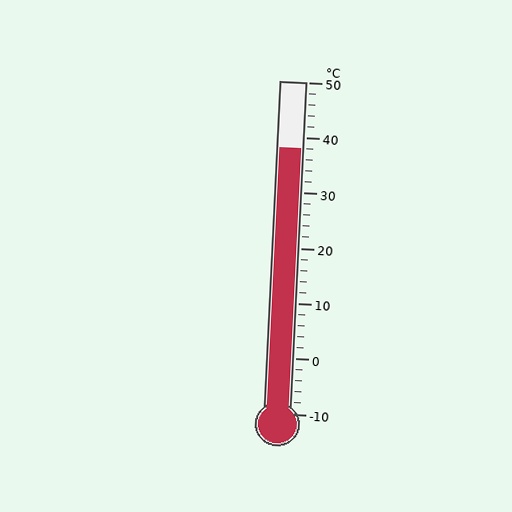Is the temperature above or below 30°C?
The temperature is above 30°C.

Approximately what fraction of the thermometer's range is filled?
The thermometer is filled to approximately 80% of its range.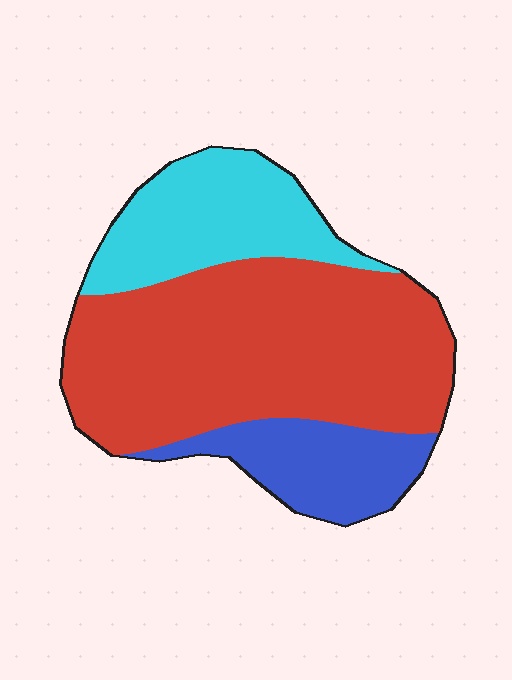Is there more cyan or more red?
Red.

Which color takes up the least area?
Blue, at roughly 15%.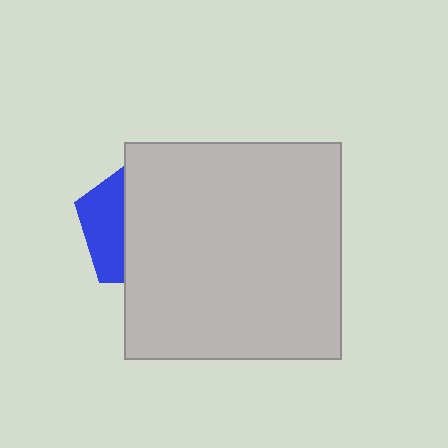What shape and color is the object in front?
The object in front is a light gray square.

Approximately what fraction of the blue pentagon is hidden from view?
Roughly 68% of the blue pentagon is hidden behind the light gray square.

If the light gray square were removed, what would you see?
You would see the complete blue pentagon.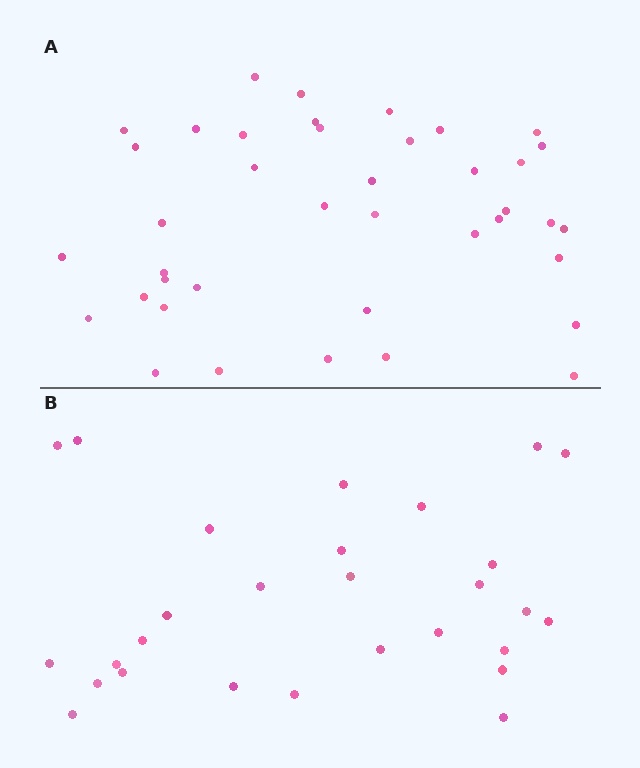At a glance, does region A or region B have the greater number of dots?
Region A (the top region) has more dots.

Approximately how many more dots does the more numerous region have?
Region A has roughly 12 or so more dots than region B.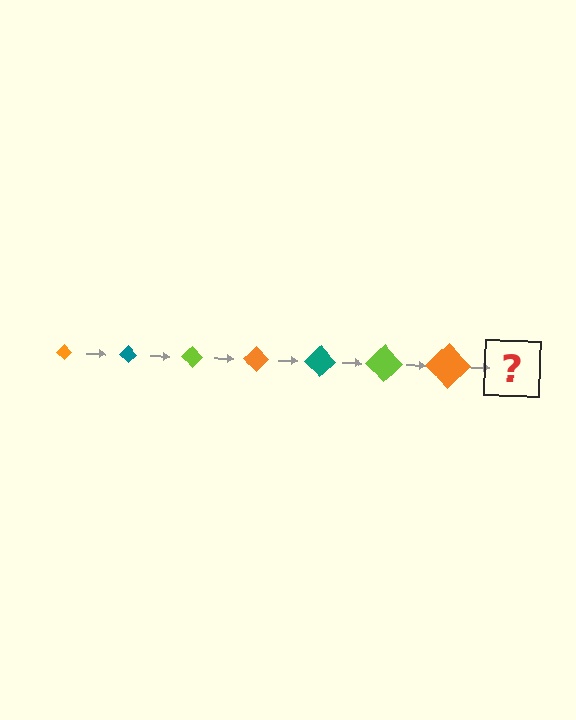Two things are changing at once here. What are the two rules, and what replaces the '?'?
The two rules are that the diamond grows larger each step and the color cycles through orange, teal, and lime. The '?' should be a teal diamond, larger than the previous one.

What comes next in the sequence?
The next element should be a teal diamond, larger than the previous one.